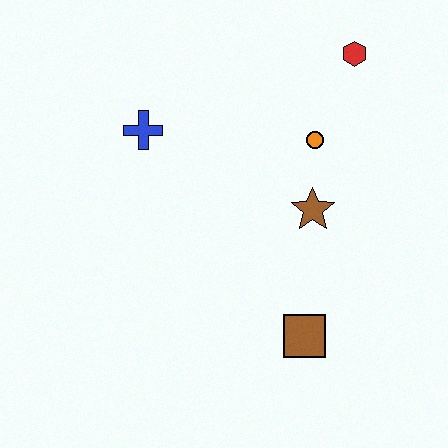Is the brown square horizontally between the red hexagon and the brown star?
No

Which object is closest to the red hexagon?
The orange circle is closest to the red hexagon.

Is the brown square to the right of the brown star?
No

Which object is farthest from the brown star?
The blue cross is farthest from the brown star.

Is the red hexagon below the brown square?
No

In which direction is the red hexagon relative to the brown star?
The red hexagon is above the brown star.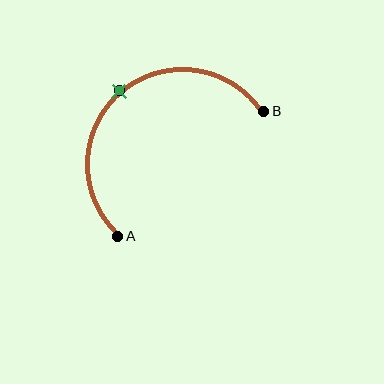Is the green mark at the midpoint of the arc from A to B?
Yes. The green mark lies on the arc at equal arc-length from both A and B — it is the arc midpoint.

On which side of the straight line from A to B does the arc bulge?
The arc bulges above and to the left of the straight line connecting A and B.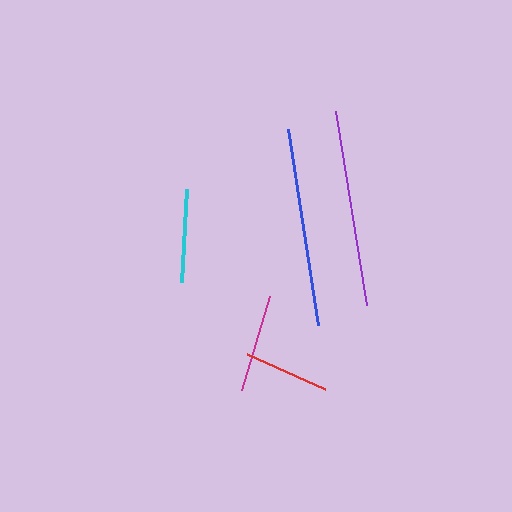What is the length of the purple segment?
The purple segment is approximately 197 pixels long.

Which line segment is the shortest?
The red line is the shortest at approximately 86 pixels.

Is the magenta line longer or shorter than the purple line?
The purple line is longer than the magenta line.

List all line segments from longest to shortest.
From longest to shortest: blue, purple, magenta, cyan, red.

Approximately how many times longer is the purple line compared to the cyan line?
The purple line is approximately 2.1 times the length of the cyan line.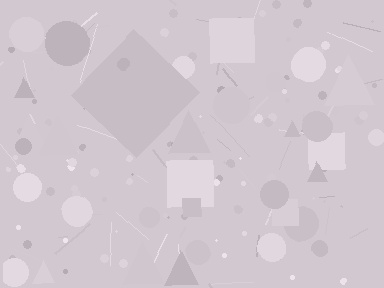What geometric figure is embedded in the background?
A diamond is embedded in the background.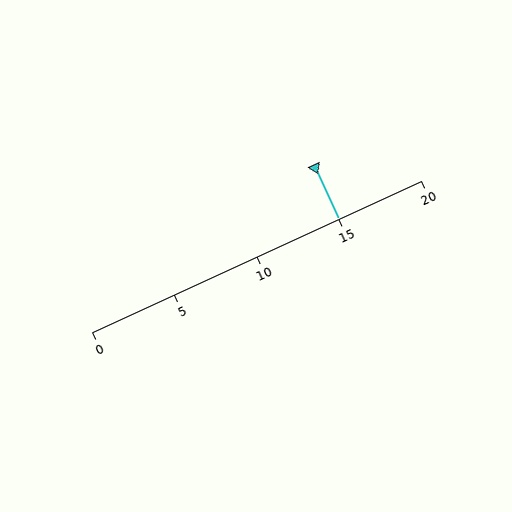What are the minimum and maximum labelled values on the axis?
The axis runs from 0 to 20.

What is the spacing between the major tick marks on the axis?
The major ticks are spaced 5 apart.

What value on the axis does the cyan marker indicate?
The marker indicates approximately 15.